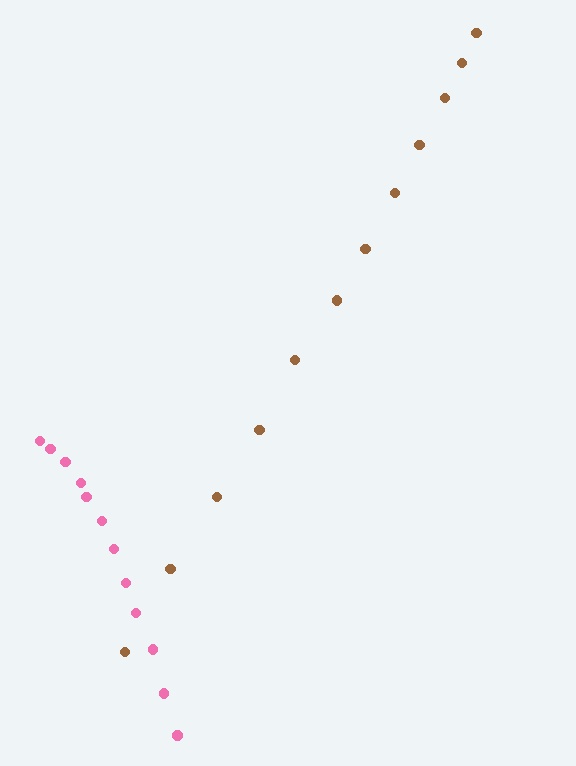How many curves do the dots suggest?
There are 2 distinct paths.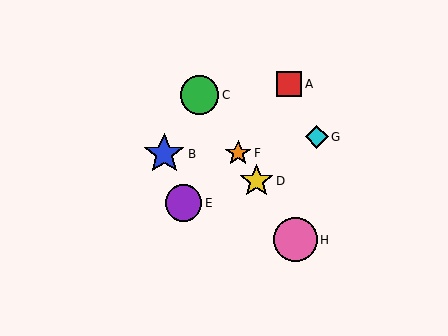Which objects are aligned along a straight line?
Objects C, D, F, H are aligned along a straight line.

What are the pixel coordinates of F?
Object F is at (238, 153).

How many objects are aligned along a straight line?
4 objects (C, D, F, H) are aligned along a straight line.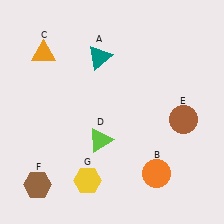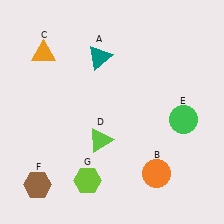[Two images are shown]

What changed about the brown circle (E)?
In Image 1, E is brown. In Image 2, it changed to green.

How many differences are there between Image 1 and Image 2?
There are 2 differences between the two images.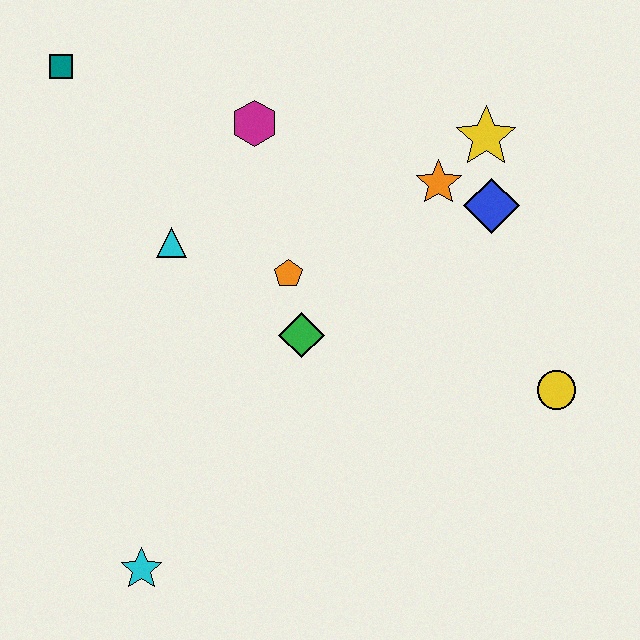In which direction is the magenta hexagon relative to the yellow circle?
The magenta hexagon is to the left of the yellow circle.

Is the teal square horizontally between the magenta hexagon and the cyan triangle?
No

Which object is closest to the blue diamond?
The orange star is closest to the blue diamond.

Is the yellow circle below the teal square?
Yes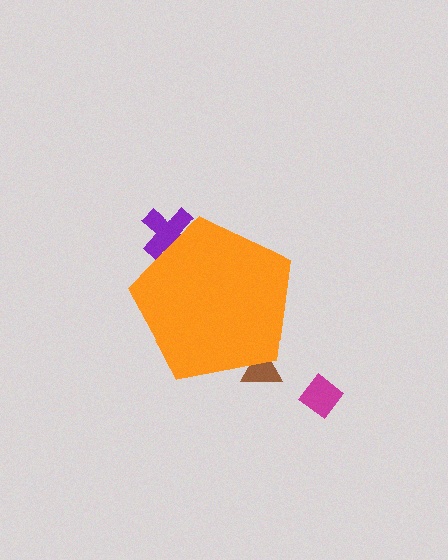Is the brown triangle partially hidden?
Yes, the brown triangle is partially hidden behind the orange pentagon.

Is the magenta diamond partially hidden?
No, the magenta diamond is fully visible.